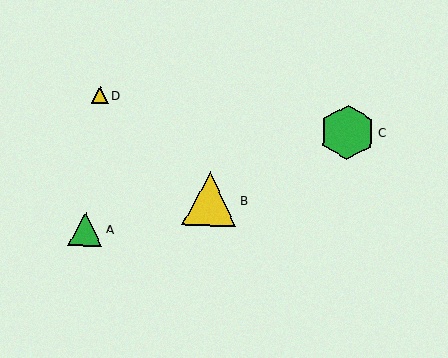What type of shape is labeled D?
Shape D is a yellow triangle.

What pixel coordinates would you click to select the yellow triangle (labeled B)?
Click at (210, 199) to select the yellow triangle B.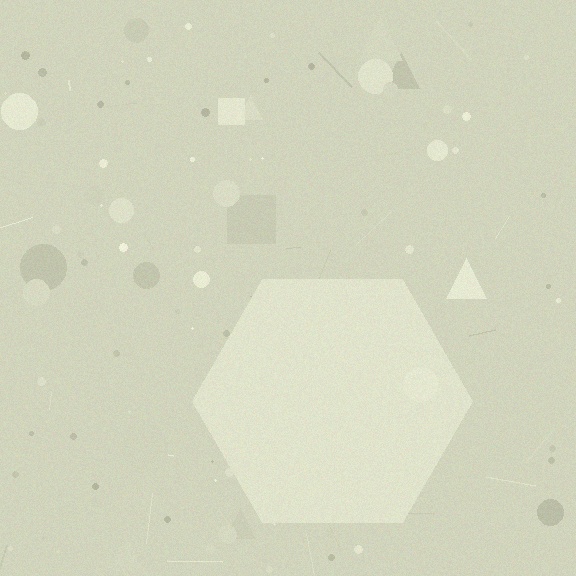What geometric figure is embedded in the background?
A hexagon is embedded in the background.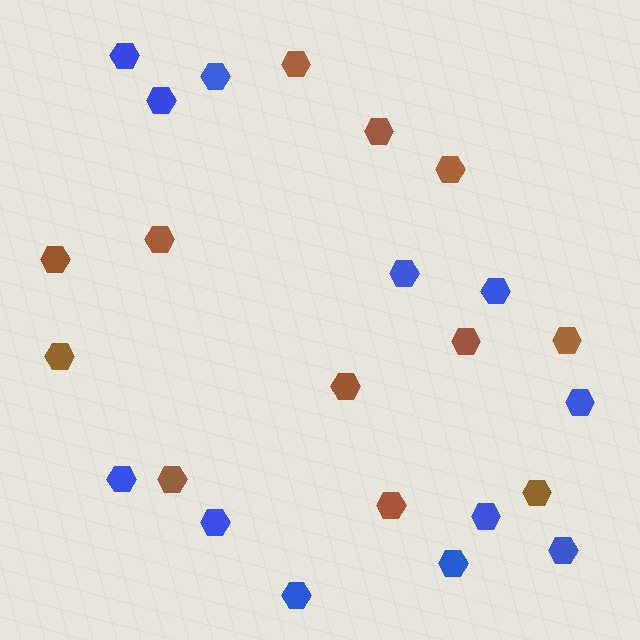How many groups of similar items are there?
There are 2 groups: one group of blue hexagons (12) and one group of brown hexagons (12).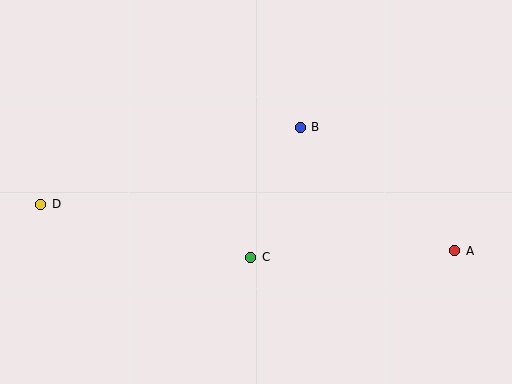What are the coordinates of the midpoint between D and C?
The midpoint between D and C is at (146, 231).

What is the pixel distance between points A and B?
The distance between A and B is 198 pixels.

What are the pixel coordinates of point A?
Point A is at (455, 251).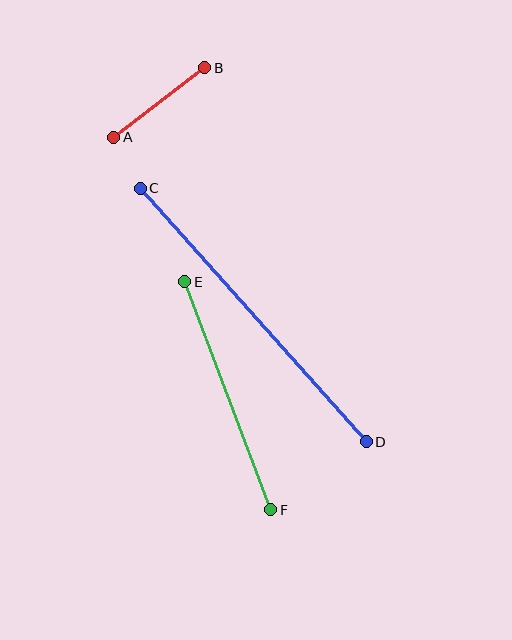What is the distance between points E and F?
The distance is approximately 244 pixels.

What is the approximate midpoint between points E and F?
The midpoint is at approximately (228, 396) pixels.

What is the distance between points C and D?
The distance is approximately 339 pixels.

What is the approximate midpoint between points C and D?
The midpoint is at approximately (253, 315) pixels.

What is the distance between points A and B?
The distance is approximately 114 pixels.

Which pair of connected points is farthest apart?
Points C and D are farthest apart.